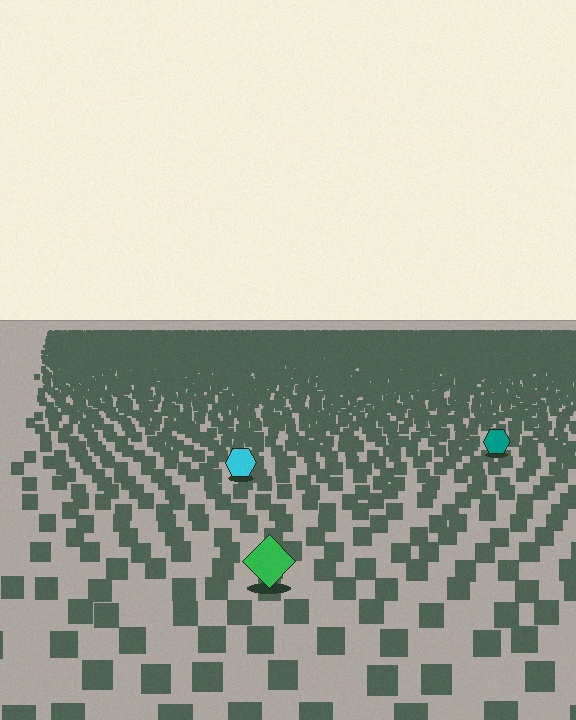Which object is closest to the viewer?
The green diamond is closest. The texture marks near it are larger and more spread out.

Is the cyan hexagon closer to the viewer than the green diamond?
No. The green diamond is closer — you can tell from the texture gradient: the ground texture is coarser near it.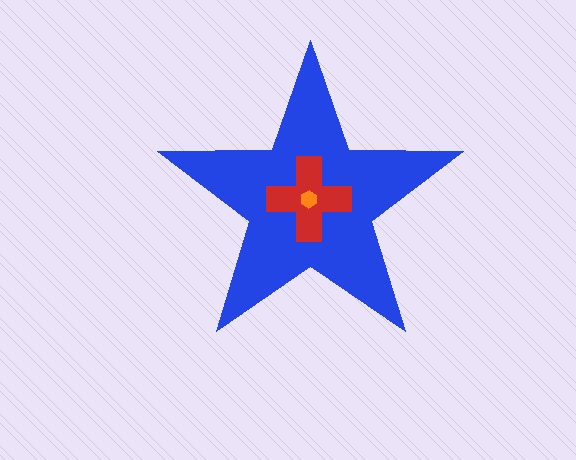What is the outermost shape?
The blue star.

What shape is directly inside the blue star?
The red cross.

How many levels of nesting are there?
3.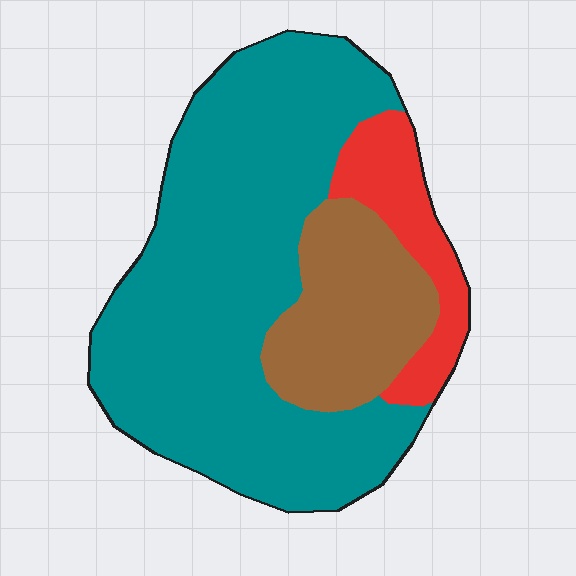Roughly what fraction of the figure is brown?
Brown covers 20% of the figure.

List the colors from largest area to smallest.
From largest to smallest: teal, brown, red.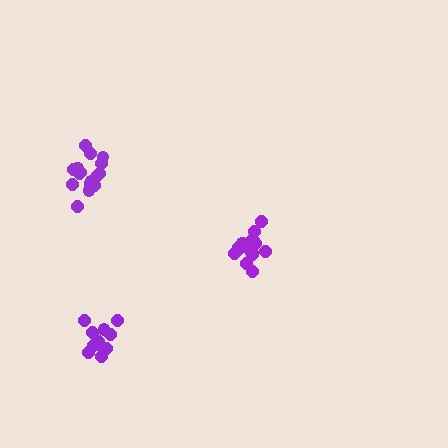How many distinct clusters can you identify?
There are 3 distinct clusters.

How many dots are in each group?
Group 1: 11 dots, Group 2: 17 dots, Group 3: 17 dots (45 total).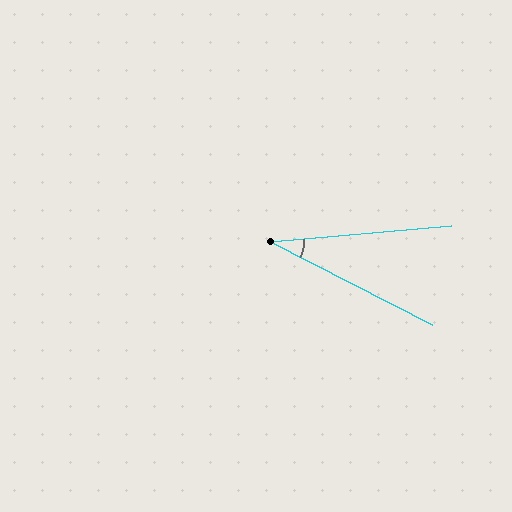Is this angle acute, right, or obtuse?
It is acute.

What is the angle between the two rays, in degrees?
Approximately 32 degrees.